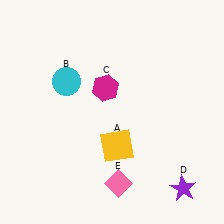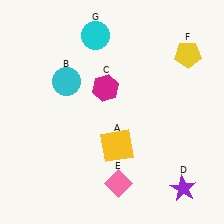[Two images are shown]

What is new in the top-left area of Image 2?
A cyan circle (G) was added in the top-left area of Image 2.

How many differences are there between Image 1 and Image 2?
There are 2 differences between the two images.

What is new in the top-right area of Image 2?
A yellow pentagon (F) was added in the top-right area of Image 2.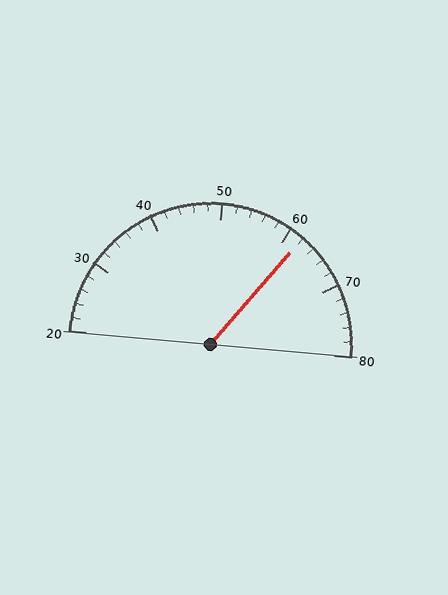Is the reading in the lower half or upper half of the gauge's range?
The reading is in the upper half of the range (20 to 80).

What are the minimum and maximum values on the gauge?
The gauge ranges from 20 to 80.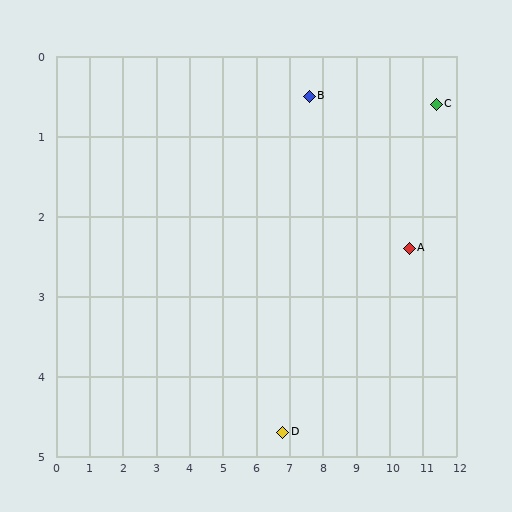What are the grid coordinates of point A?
Point A is at approximately (10.6, 2.4).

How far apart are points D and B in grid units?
Points D and B are about 4.3 grid units apart.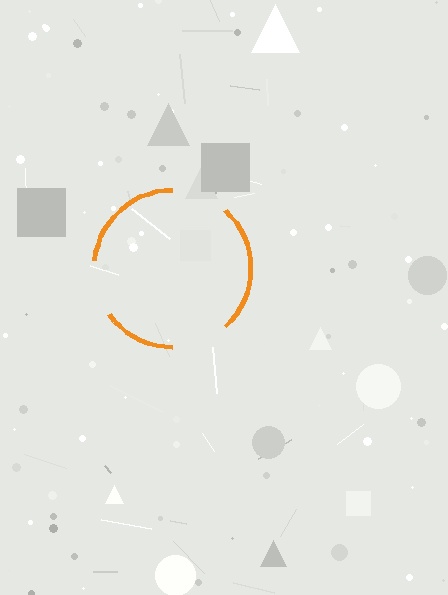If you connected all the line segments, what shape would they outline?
They would outline a circle.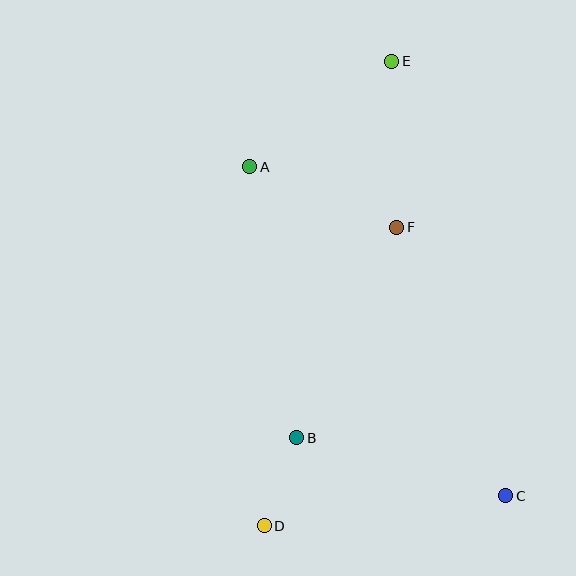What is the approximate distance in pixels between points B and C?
The distance between B and C is approximately 217 pixels.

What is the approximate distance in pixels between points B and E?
The distance between B and E is approximately 388 pixels.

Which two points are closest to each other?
Points B and D are closest to each other.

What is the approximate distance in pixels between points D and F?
The distance between D and F is approximately 327 pixels.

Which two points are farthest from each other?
Points D and E are farthest from each other.